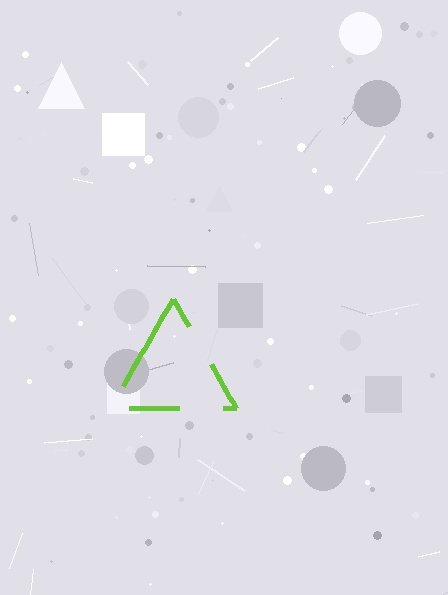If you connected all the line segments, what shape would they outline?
They would outline a triangle.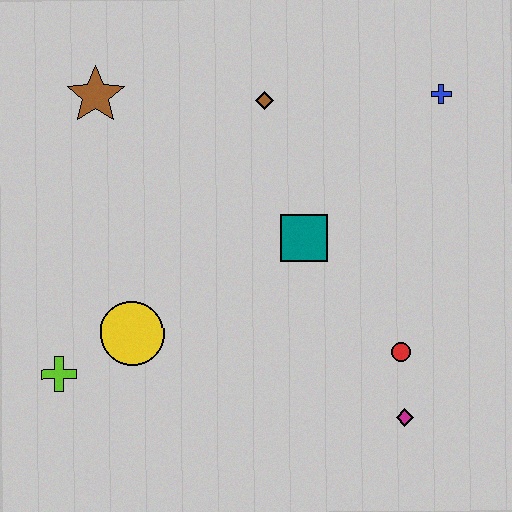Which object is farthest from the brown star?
The magenta diamond is farthest from the brown star.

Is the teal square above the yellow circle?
Yes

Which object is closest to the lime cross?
The yellow circle is closest to the lime cross.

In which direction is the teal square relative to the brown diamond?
The teal square is below the brown diamond.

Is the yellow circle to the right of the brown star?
Yes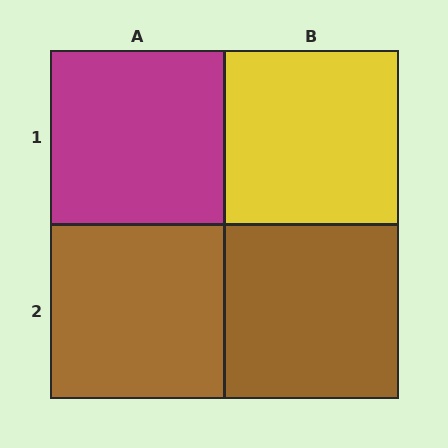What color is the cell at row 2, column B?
Brown.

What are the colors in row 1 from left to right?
Magenta, yellow.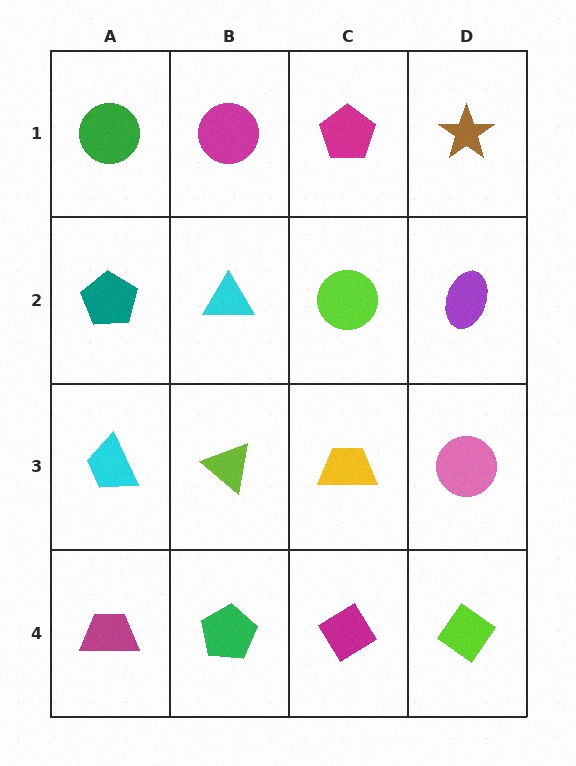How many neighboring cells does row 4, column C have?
3.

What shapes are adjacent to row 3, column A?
A teal pentagon (row 2, column A), a magenta trapezoid (row 4, column A), a lime triangle (row 3, column B).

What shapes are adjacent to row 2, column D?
A brown star (row 1, column D), a pink circle (row 3, column D), a lime circle (row 2, column C).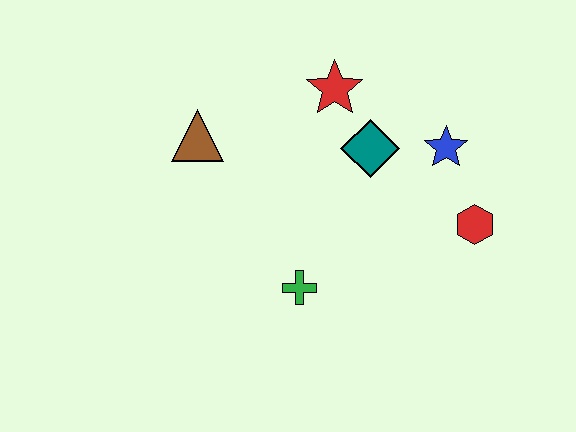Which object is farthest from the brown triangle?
The red hexagon is farthest from the brown triangle.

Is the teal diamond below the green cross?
No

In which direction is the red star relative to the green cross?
The red star is above the green cross.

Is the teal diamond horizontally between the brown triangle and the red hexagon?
Yes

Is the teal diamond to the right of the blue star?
No